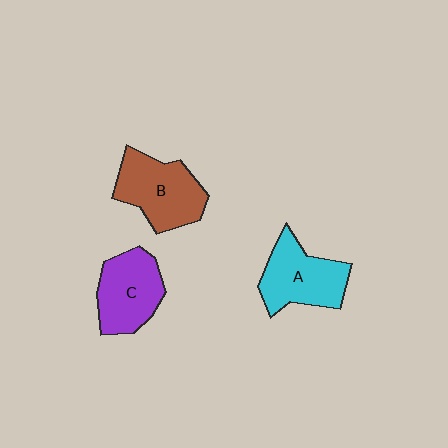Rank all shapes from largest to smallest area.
From largest to smallest: B (brown), A (cyan), C (purple).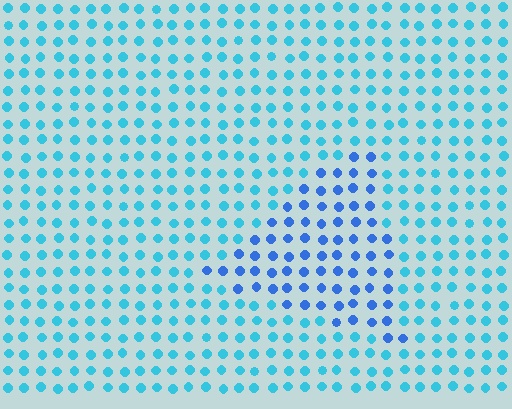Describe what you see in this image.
The image is filled with small cyan elements in a uniform arrangement. A triangle-shaped region is visible where the elements are tinted to a slightly different hue, forming a subtle color boundary.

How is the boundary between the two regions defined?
The boundary is defined purely by a slight shift in hue (about 30 degrees). Spacing, size, and orientation are identical on both sides.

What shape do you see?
I see a triangle.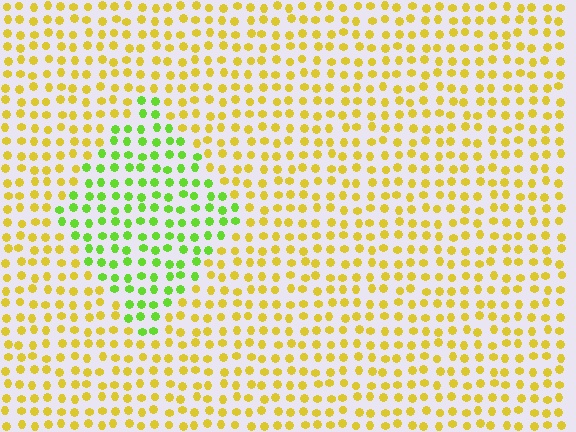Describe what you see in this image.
The image is filled with small yellow elements in a uniform arrangement. A diamond-shaped region is visible where the elements are tinted to a slightly different hue, forming a subtle color boundary.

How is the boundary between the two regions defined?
The boundary is defined purely by a slight shift in hue (about 49 degrees). Spacing, size, and orientation are identical on both sides.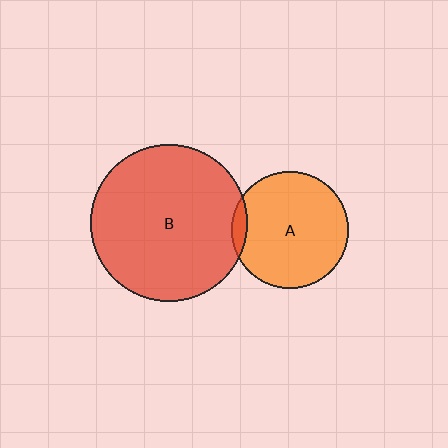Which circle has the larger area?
Circle B (red).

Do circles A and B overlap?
Yes.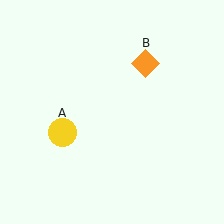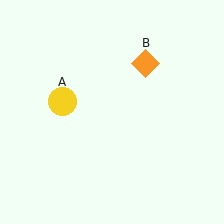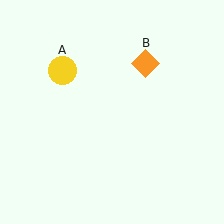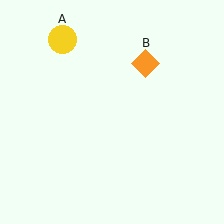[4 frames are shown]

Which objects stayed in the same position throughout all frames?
Orange diamond (object B) remained stationary.